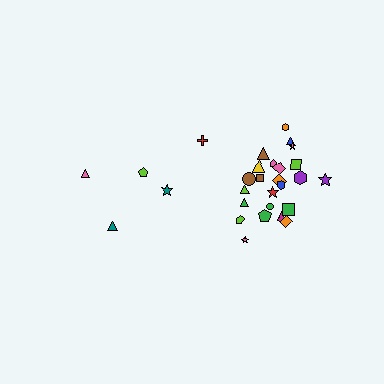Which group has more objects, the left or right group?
The right group.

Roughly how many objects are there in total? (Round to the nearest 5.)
Roughly 30 objects in total.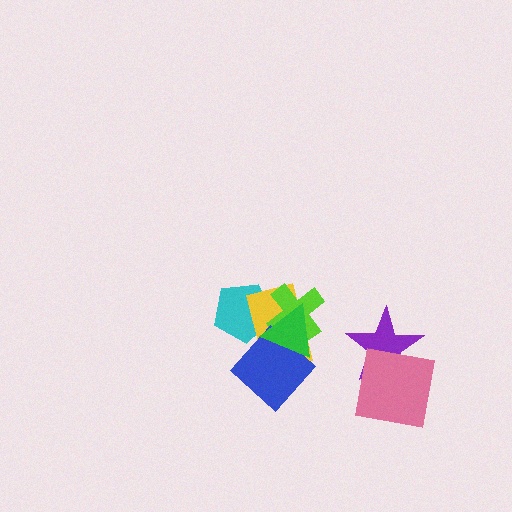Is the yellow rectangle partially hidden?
Yes, it is partially covered by another shape.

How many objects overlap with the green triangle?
4 objects overlap with the green triangle.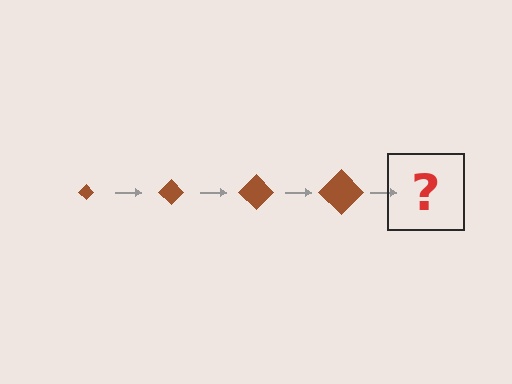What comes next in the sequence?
The next element should be a brown diamond, larger than the previous one.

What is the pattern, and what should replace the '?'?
The pattern is that the diamond gets progressively larger each step. The '?' should be a brown diamond, larger than the previous one.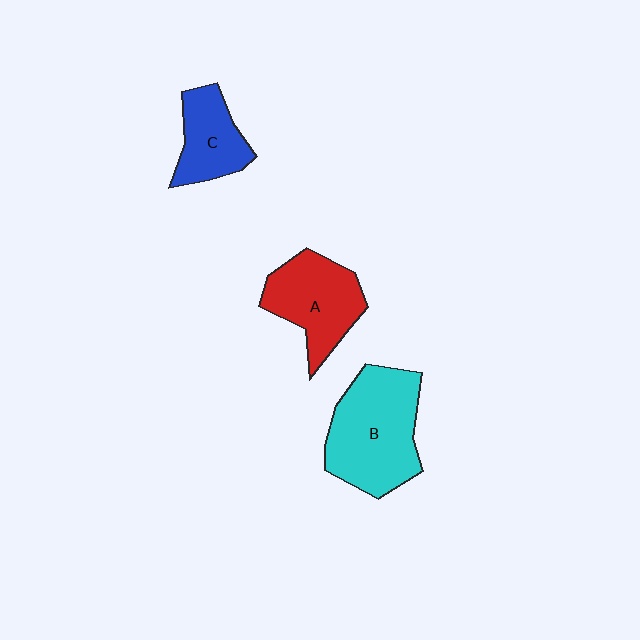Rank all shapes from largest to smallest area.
From largest to smallest: B (cyan), A (red), C (blue).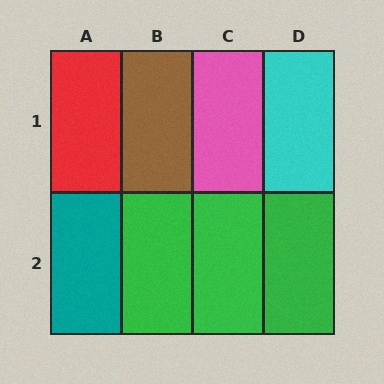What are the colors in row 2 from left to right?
Teal, green, green, green.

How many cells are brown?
1 cell is brown.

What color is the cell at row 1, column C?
Pink.